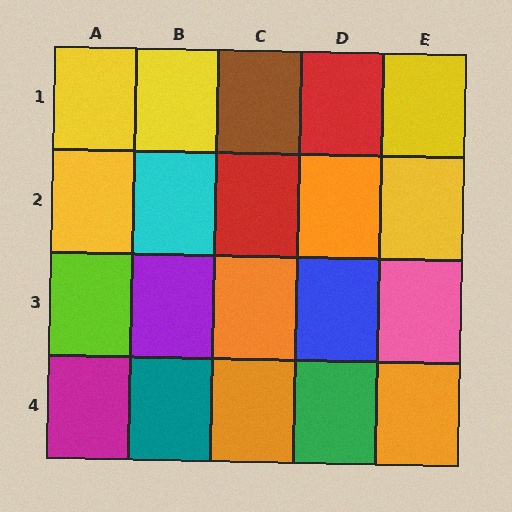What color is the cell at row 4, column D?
Green.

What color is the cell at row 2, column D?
Orange.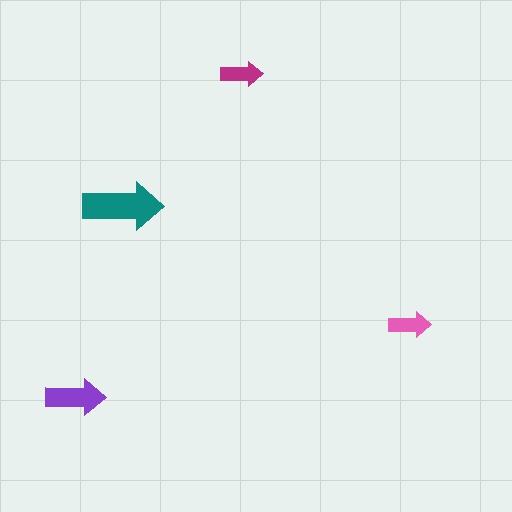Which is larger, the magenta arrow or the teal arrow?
The teal one.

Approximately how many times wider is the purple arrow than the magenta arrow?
About 1.5 times wider.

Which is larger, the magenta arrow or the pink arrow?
The pink one.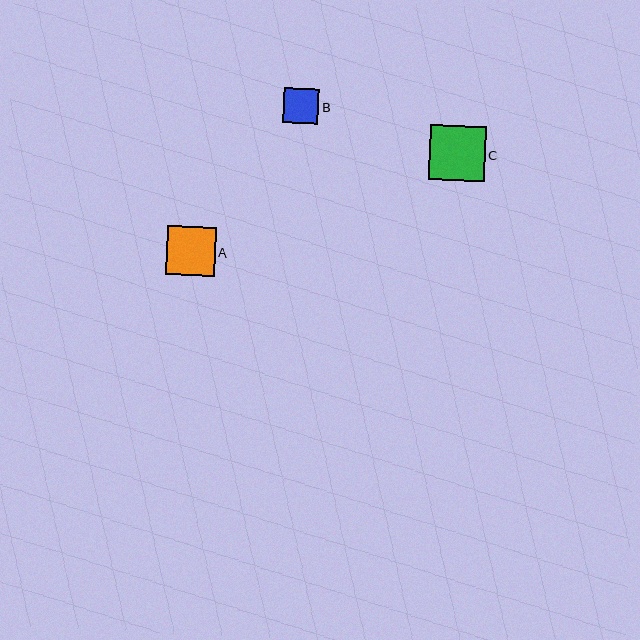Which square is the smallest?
Square B is the smallest with a size of approximately 35 pixels.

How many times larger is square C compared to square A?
Square C is approximately 1.1 times the size of square A.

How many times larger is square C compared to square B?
Square C is approximately 1.6 times the size of square B.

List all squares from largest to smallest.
From largest to smallest: C, A, B.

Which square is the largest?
Square C is the largest with a size of approximately 56 pixels.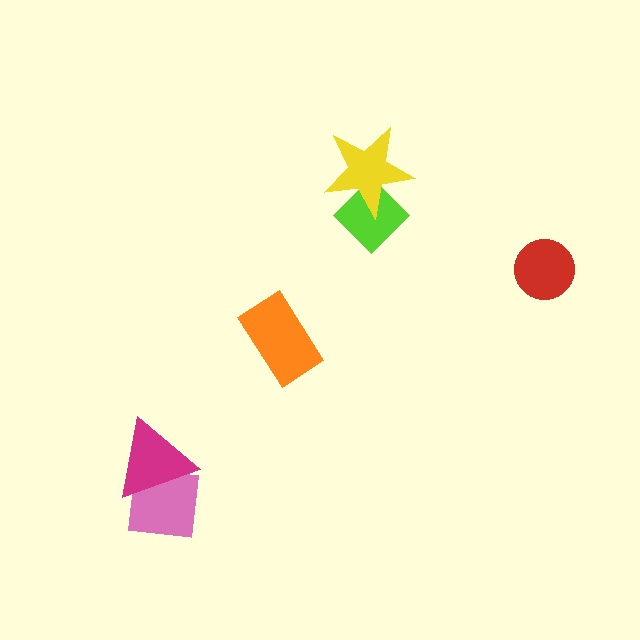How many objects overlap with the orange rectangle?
0 objects overlap with the orange rectangle.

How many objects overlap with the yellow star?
1 object overlaps with the yellow star.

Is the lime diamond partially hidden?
Yes, it is partially covered by another shape.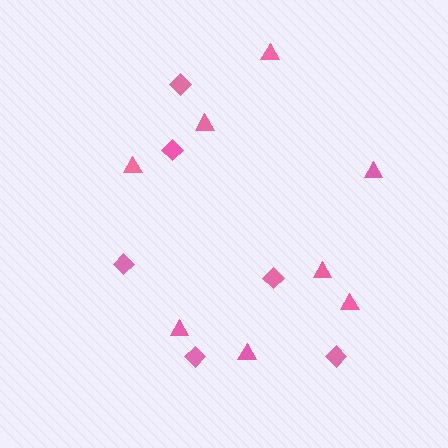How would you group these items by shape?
There are 2 groups: one group of triangles (8) and one group of diamonds (6).